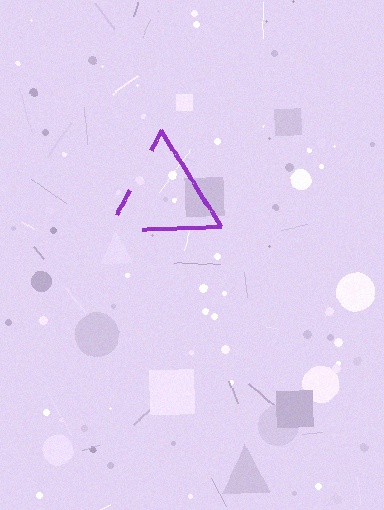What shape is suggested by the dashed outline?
The dashed outline suggests a triangle.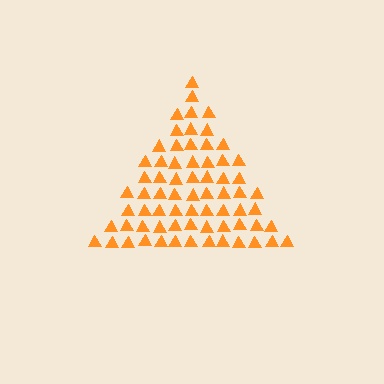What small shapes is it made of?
It is made of small triangles.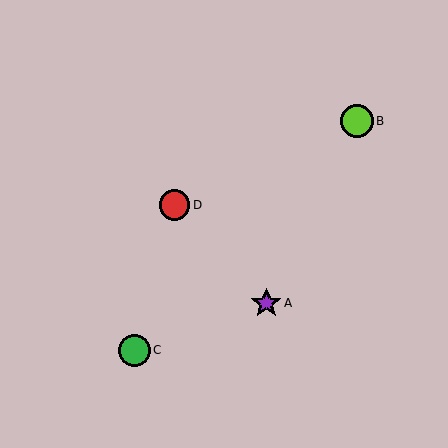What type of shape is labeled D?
Shape D is a red circle.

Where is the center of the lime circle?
The center of the lime circle is at (357, 121).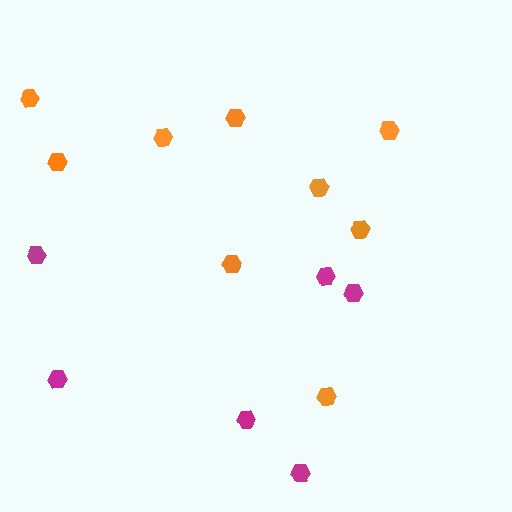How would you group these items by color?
There are 2 groups: one group of orange hexagons (9) and one group of magenta hexagons (6).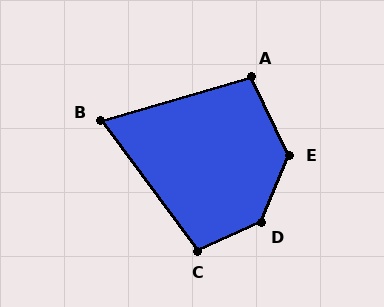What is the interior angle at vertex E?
Approximately 131 degrees (obtuse).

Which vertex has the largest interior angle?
D, at approximately 137 degrees.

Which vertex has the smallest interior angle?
B, at approximately 70 degrees.